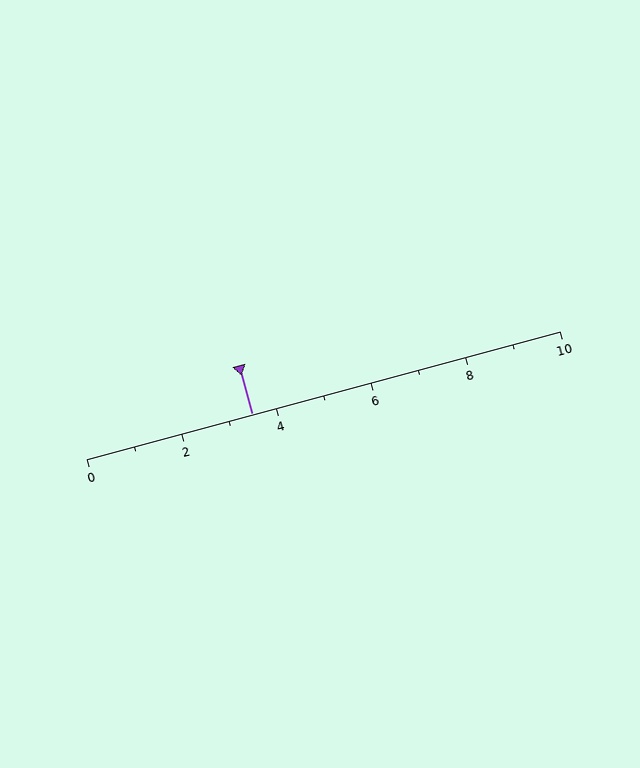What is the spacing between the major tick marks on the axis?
The major ticks are spaced 2 apart.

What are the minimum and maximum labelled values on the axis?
The axis runs from 0 to 10.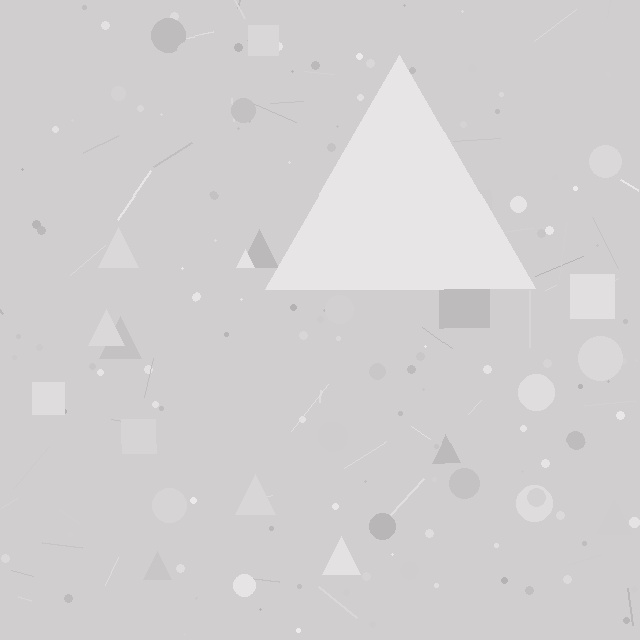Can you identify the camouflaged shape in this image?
The camouflaged shape is a triangle.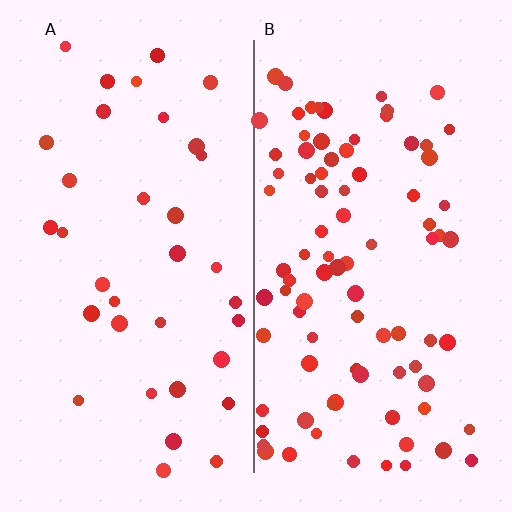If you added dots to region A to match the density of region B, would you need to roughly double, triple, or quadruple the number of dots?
Approximately double.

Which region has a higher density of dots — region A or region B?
B (the right).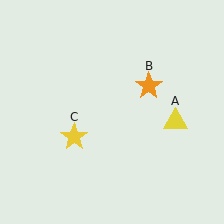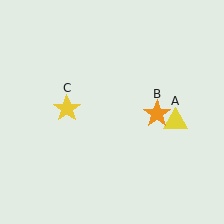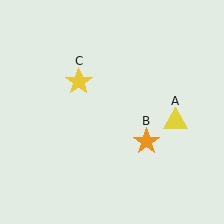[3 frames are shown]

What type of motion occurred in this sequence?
The orange star (object B), yellow star (object C) rotated clockwise around the center of the scene.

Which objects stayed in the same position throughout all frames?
Yellow triangle (object A) remained stationary.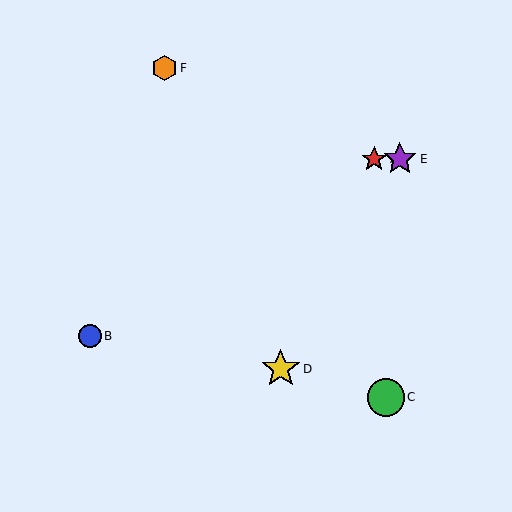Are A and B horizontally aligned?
No, A is at y≈159 and B is at y≈336.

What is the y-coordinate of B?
Object B is at y≈336.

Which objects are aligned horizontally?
Objects A, E are aligned horizontally.